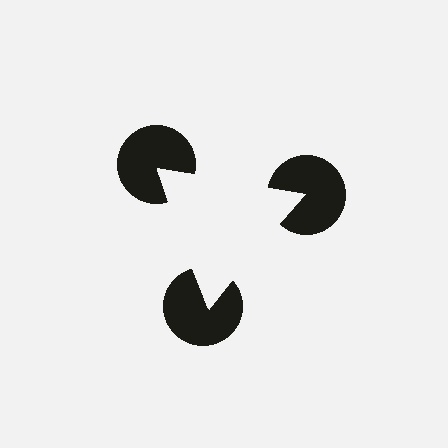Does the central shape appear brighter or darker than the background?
It typically appears slightly brighter than the background, even though no actual brightness change is drawn.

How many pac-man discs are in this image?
There are 3 — one at each vertex of the illusory triangle.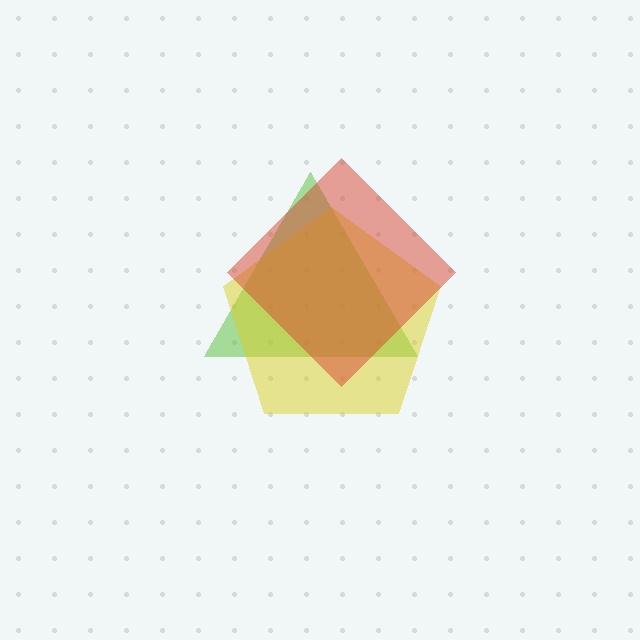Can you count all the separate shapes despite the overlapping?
Yes, there are 3 separate shapes.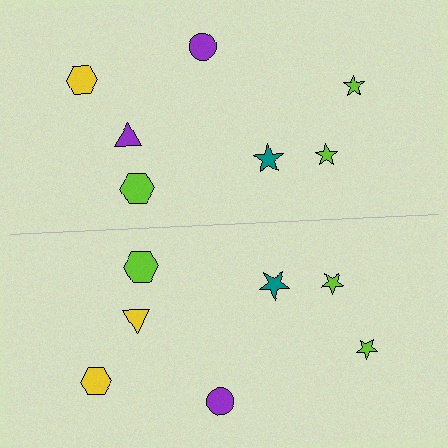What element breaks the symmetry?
The yellow triangle on the bottom side breaks the symmetry — its mirror counterpart is purple.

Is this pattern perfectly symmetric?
No, the pattern is not perfectly symmetric. The yellow triangle on the bottom side breaks the symmetry — its mirror counterpart is purple.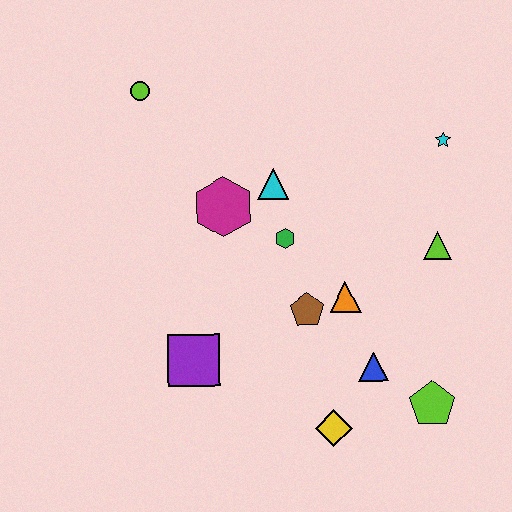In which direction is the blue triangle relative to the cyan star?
The blue triangle is below the cyan star.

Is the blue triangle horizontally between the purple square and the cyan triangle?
No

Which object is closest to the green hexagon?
The cyan triangle is closest to the green hexagon.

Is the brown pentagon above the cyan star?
No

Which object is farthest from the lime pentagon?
The lime circle is farthest from the lime pentagon.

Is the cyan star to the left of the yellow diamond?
No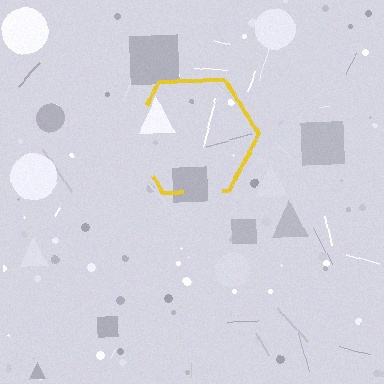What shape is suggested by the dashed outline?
The dashed outline suggests a hexagon.